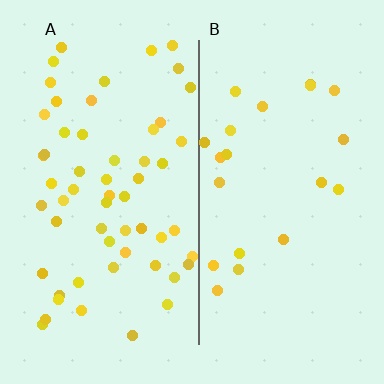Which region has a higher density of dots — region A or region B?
A (the left).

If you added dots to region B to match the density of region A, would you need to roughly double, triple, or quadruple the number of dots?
Approximately triple.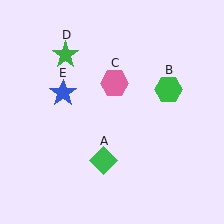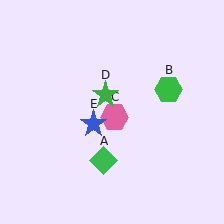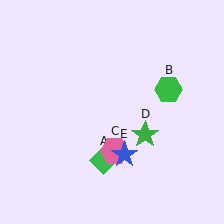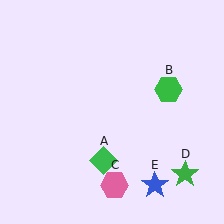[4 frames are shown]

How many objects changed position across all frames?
3 objects changed position: pink hexagon (object C), green star (object D), blue star (object E).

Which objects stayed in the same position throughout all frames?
Green diamond (object A) and green hexagon (object B) remained stationary.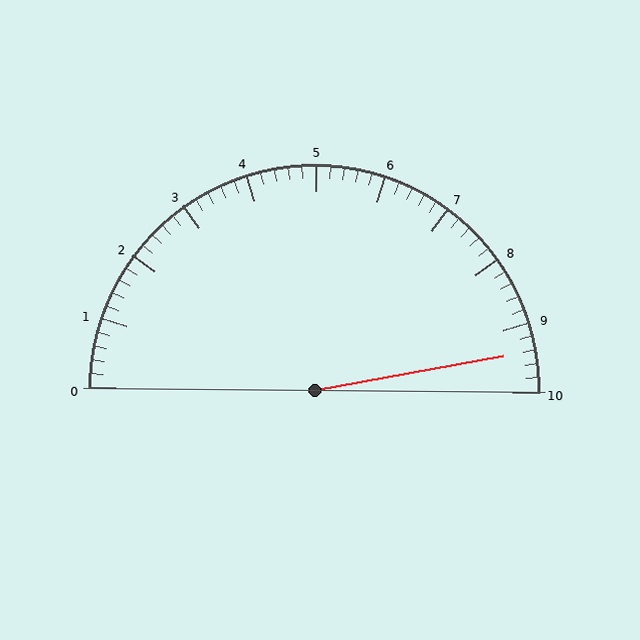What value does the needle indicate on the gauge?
The needle indicates approximately 9.4.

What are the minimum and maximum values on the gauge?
The gauge ranges from 0 to 10.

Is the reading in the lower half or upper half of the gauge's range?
The reading is in the upper half of the range (0 to 10).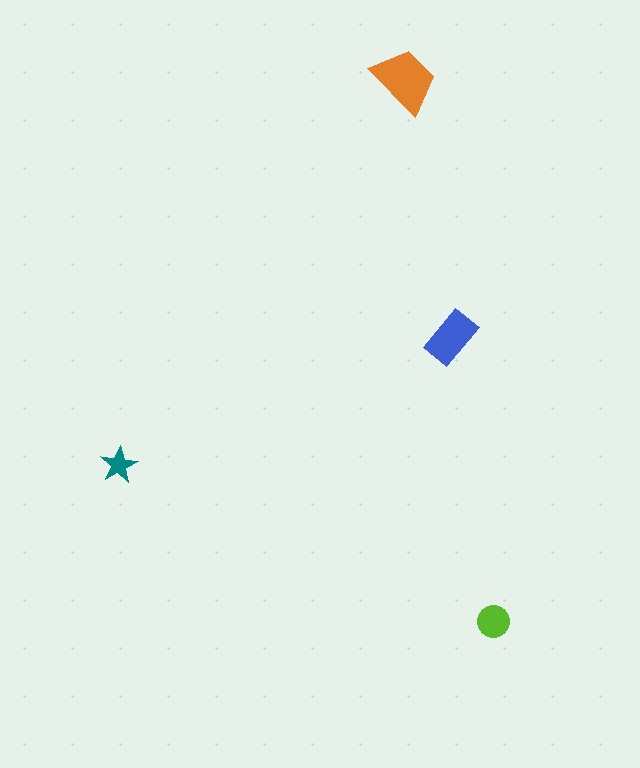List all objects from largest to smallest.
The orange trapezoid, the blue rectangle, the lime circle, the teal star.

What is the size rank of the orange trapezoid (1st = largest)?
1st.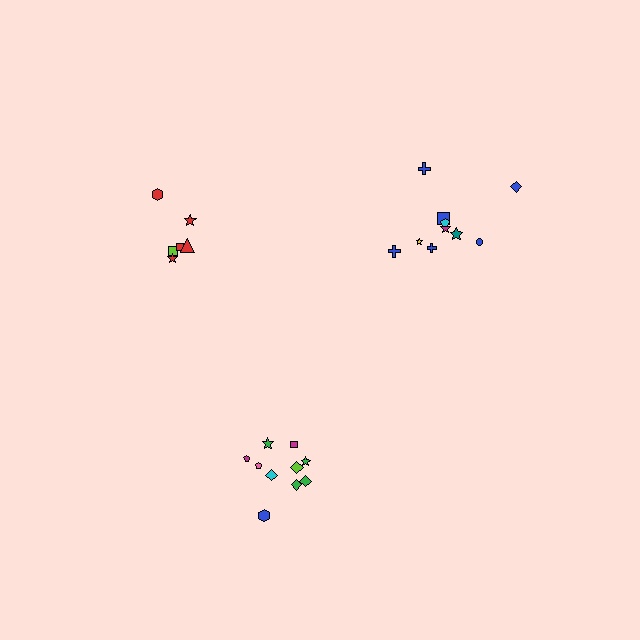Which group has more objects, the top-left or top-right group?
The top-right group.